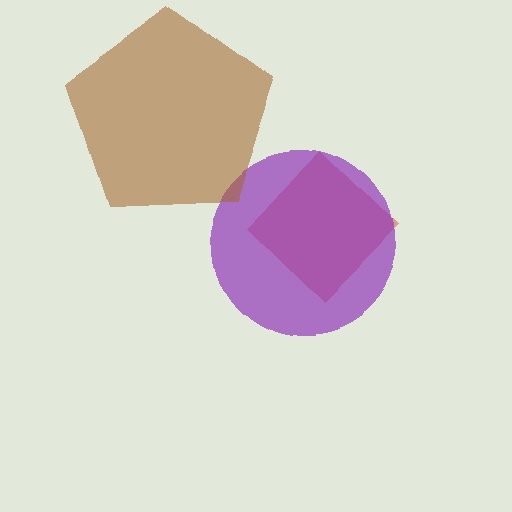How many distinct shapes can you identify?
There are 3 distinct shapes: a red diamond, a purple circle, a brown pentagon.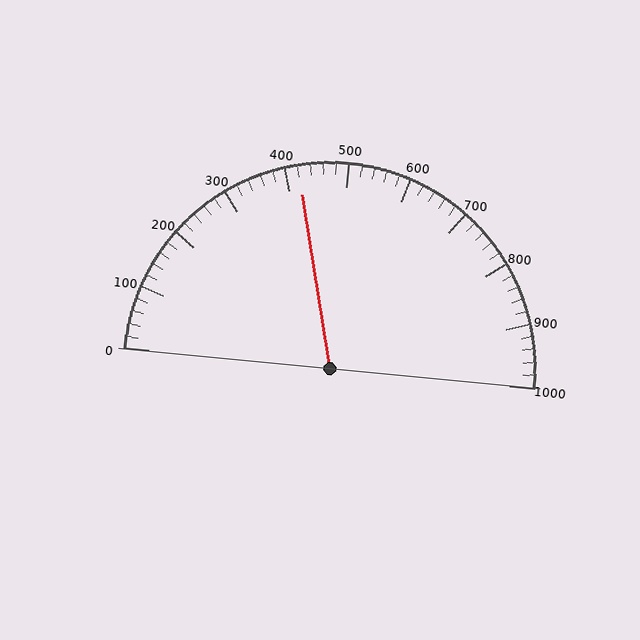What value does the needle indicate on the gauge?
The needle indicates approximately 420.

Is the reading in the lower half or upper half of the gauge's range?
The reading is in the lower half of the range (0 to 1000).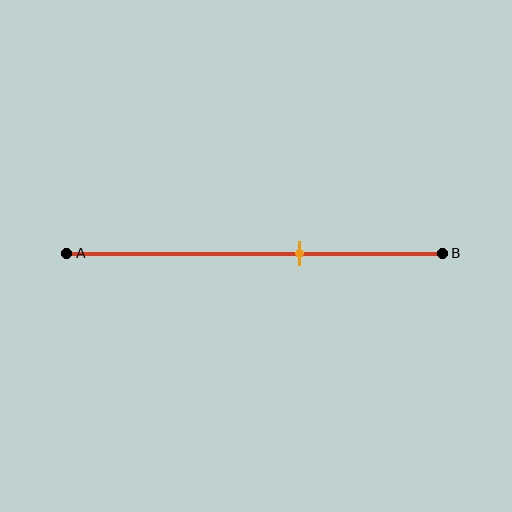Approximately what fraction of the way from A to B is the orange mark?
The orange mark is approximately 60% of the way from A to B.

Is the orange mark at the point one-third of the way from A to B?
No, the mark is at about 60% from A, not at the 33% one-third point.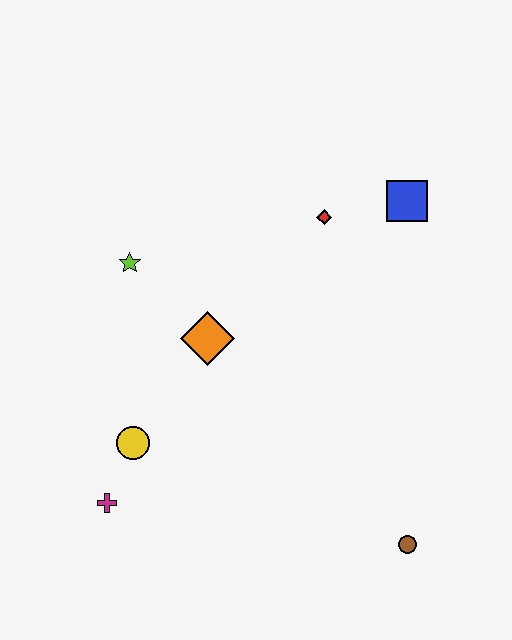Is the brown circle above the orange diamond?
No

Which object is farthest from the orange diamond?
The brown circle is farthest from the orange diamond.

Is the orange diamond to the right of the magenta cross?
Yes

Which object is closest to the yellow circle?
The magenta cross is closest to the yellow circle.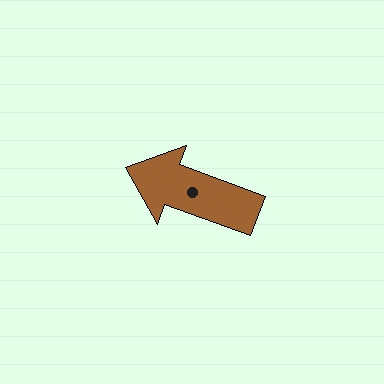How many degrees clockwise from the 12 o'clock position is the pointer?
Approximately 290 degrees.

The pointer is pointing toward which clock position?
Roughly 10 o'clock.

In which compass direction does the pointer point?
West.